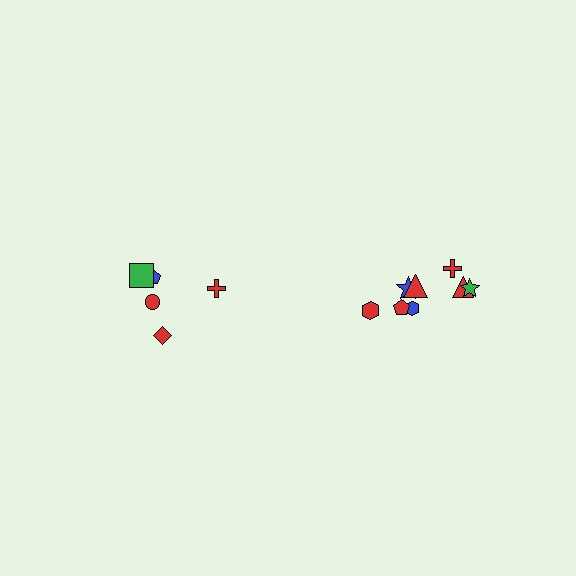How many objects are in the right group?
There are 8 objects.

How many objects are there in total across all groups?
There are 13 objects.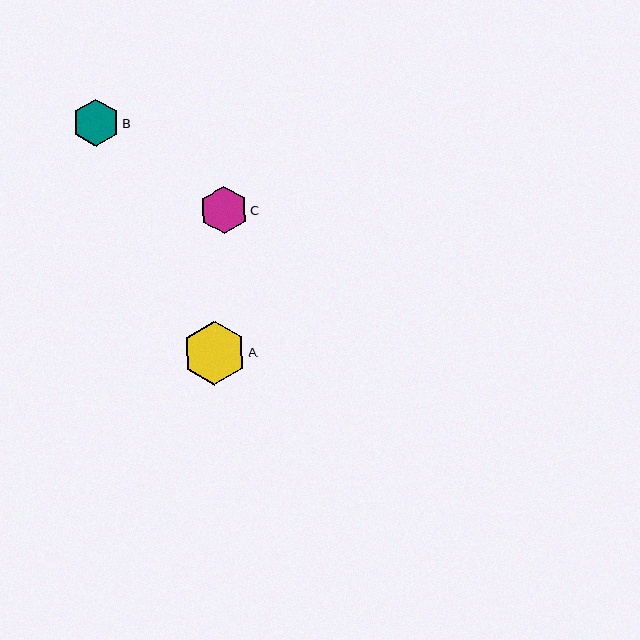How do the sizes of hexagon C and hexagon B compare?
Hexagon C and hexagon B are approximately the same size.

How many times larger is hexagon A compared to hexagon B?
Hexagon A is approximately 1.4 times the size of hexagon B.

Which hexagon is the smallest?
Hexagon B is the smallest with a size of approximately 47 pixels.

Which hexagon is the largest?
Hexagon A is the largest with a size of approximately 64 pixels.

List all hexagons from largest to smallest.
From largest to smallest: A, C, B.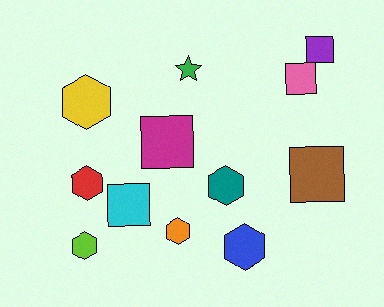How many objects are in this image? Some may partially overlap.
There are 12 objects.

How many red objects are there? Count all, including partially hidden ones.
There is 1 red object.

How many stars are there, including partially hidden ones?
There is 1 star.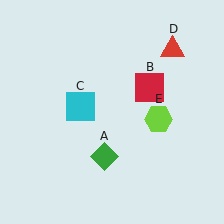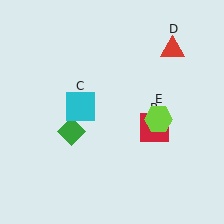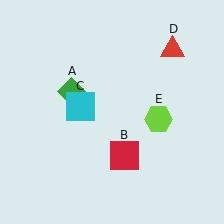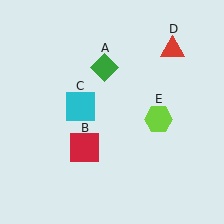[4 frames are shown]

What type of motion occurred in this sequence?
The green diamond (object A), red square (object B) rotated clockwise around the center of the scene.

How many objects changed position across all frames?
2 objects changed position: green diamond (object A), red square (object B).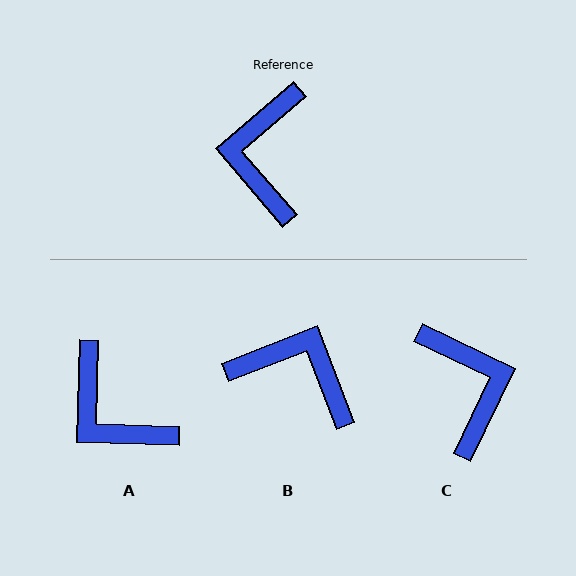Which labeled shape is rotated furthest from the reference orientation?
C, about 156 degrees away.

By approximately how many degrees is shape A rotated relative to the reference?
Approximately 48 degrees counter-clockwise.